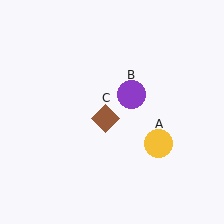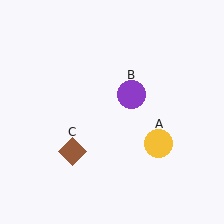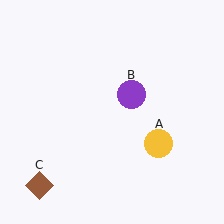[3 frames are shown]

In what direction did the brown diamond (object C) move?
The brown diamond (object C) moved down and to the left.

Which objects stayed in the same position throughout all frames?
Yellow circle (object A) and purple circle (object B) remained stationary.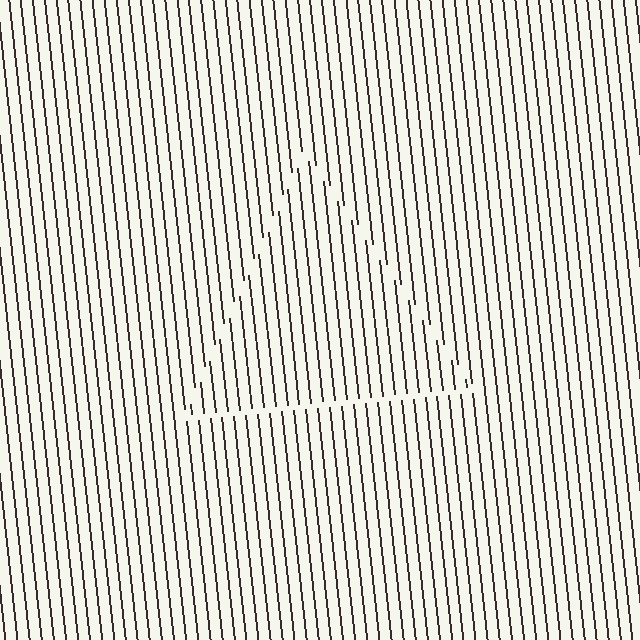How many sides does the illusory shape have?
3 sides — the line-ends trace a triangle.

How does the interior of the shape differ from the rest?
The interior of the shape contains the same grating, shifted by half a period — the contour is defined by the phase discontinuity where line-ends from the inner and outer gratings abut.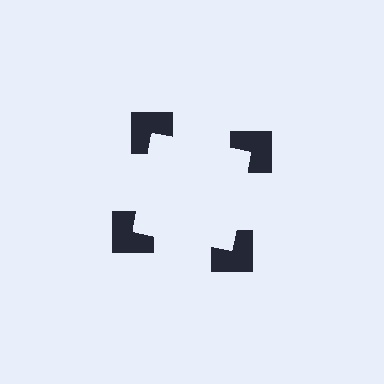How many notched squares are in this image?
There are 4 — one at each vertex of the illusory square.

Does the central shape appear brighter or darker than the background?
It typically appears slightly brighter than the background, even though no actual brightness change is drawn.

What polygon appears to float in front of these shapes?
An illusory square — its edges are inferred from the aligned wedge cuts in the notched squares, not physically drawn.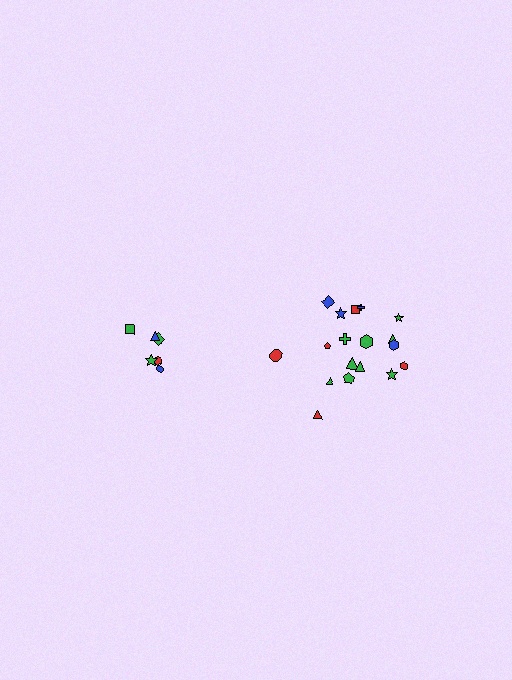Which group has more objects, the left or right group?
The right group.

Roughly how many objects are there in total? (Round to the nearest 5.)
Roughly 25 objects in total.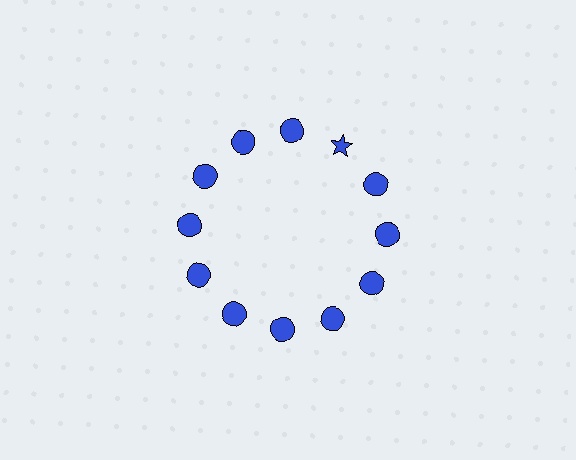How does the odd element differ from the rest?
It has a different shape: star instead of circle.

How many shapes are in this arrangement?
There are 12 shapes arranged in a ring pattern.